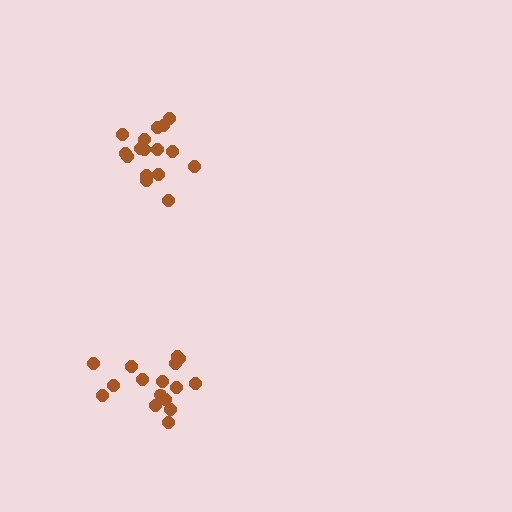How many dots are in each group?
Group 1: 16 dots, Group 2: 16 dots (32 total).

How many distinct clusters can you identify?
There are 2 distinct clusters.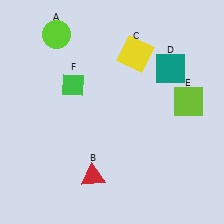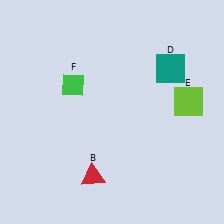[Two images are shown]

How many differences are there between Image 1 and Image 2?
There are 2 differences between the two images.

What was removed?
The lime circle (A), the yellow square (C) were removed in Image 2.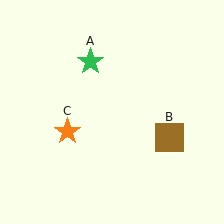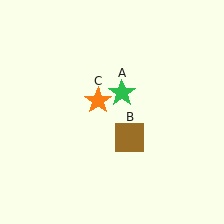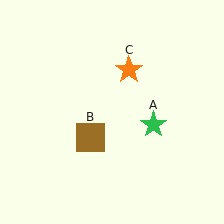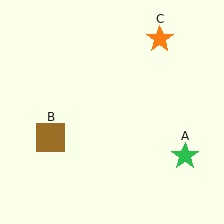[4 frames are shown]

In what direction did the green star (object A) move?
The green star (object A) moved down and to the right.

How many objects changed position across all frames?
3 objects changed position: green star (object A), brown square (object B), orange star (object C).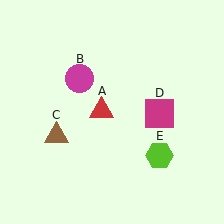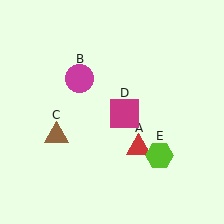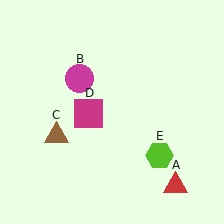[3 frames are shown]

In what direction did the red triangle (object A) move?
The red triangle (object A) moved down and to the right.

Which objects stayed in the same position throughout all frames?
Magenta circle (object B) and brown triangle (object C) and lime hexagon (object E) remained stationary.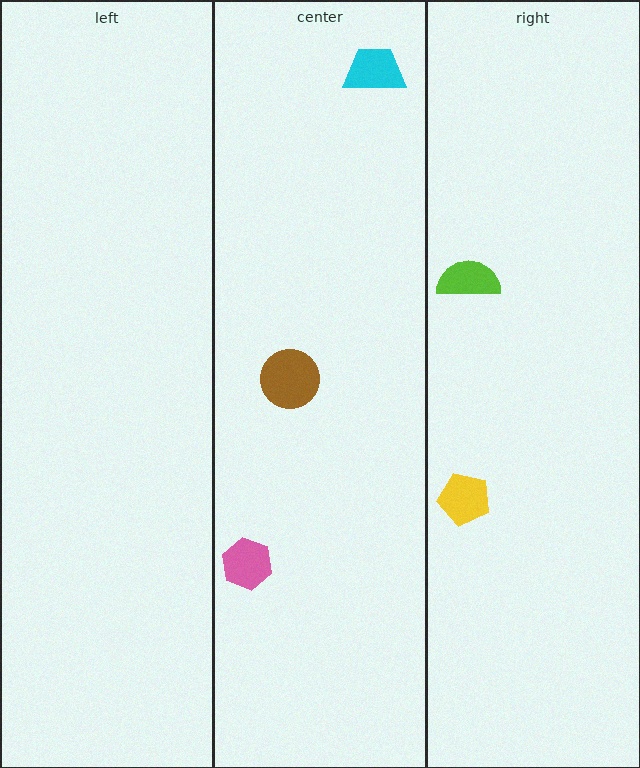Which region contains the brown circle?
The center region.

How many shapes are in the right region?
2.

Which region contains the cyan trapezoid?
The center region.